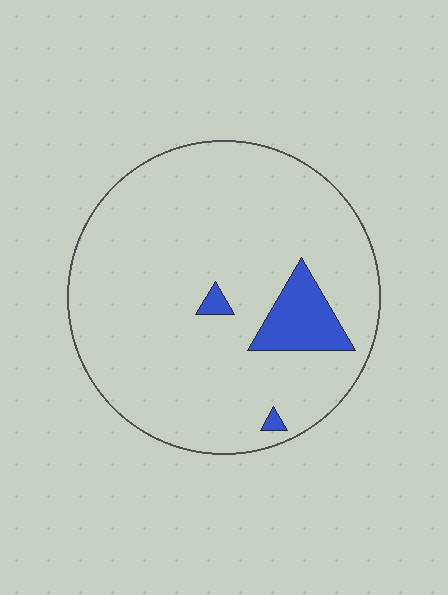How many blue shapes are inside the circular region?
3.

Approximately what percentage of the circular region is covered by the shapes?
Approximately 10%.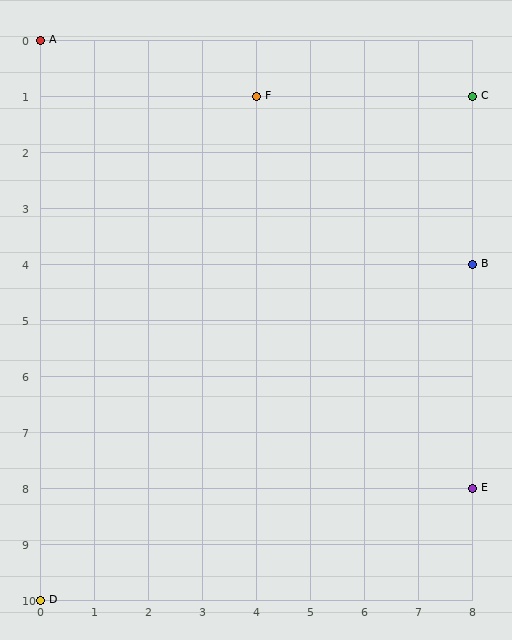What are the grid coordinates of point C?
Point C is at grid coordinates (8, 1).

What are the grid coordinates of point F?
Point F is at grid coordinates (4, 1).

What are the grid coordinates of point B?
Point B is at grid coordinates (8, 4).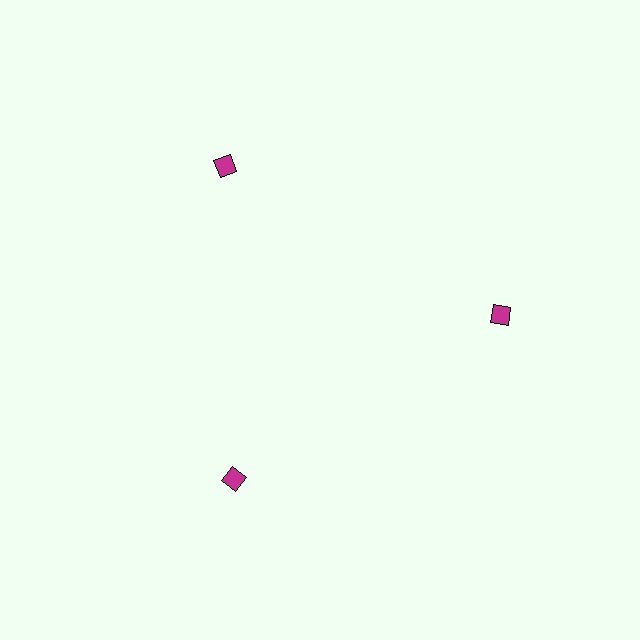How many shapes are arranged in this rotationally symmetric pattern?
There are 3 shapes, arranged in 3 groups of 1.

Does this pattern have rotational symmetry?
Yes, this pattern has 3-fold rotational symmetry. It looks the same after rotating 120 degrees around the center.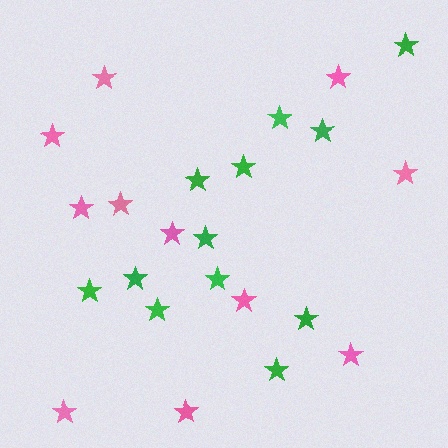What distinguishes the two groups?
There are 2 groups: one group of green stars (12) and one group of pink stars (11).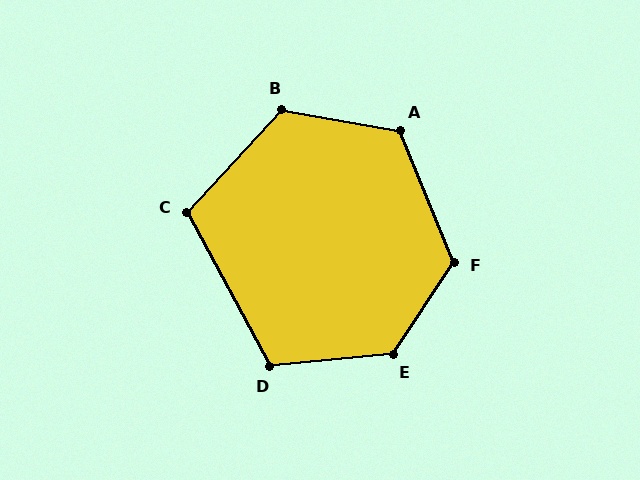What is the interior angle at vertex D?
Approximately 113 degrees (obtuse).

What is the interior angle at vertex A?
Approximately 122 degrees (obtuse).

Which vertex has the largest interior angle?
E, at approximately 129 degrees.